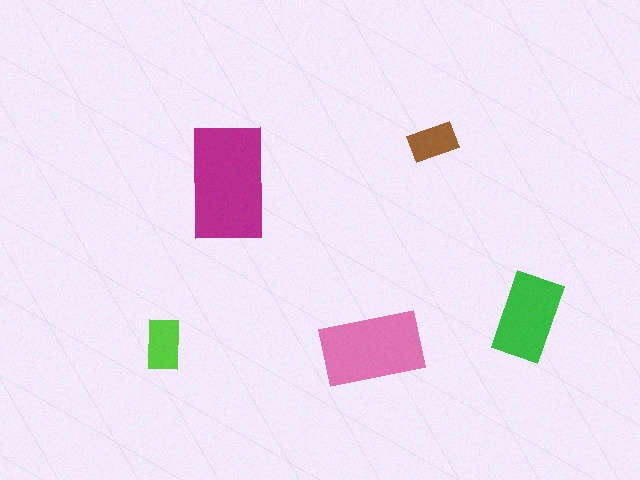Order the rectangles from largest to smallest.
the magenta one, the pink one, the green one, the lime one, the brown one.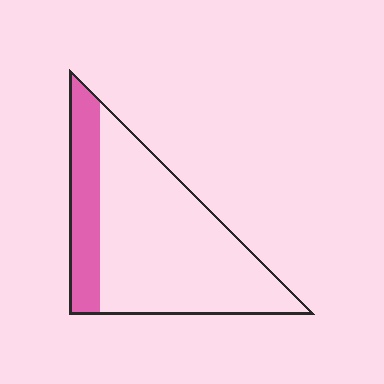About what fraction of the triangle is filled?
About one quarter (1/4).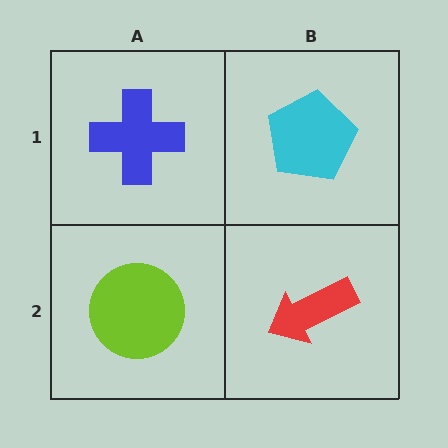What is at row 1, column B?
A cyan pentagon.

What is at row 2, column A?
A lime circle.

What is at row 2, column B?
A red arrow.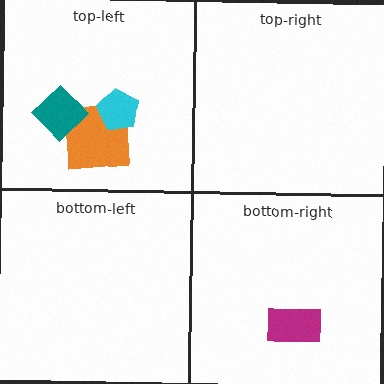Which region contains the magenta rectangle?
The bottom-right region.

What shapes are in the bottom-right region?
The magenta rectangle.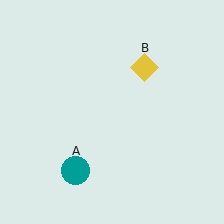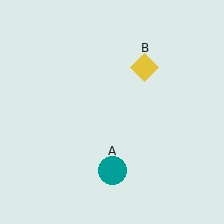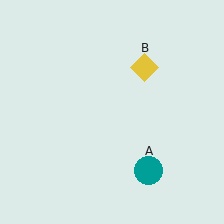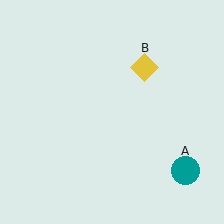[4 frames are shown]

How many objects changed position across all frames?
1 object changed position: teal circle (object A).